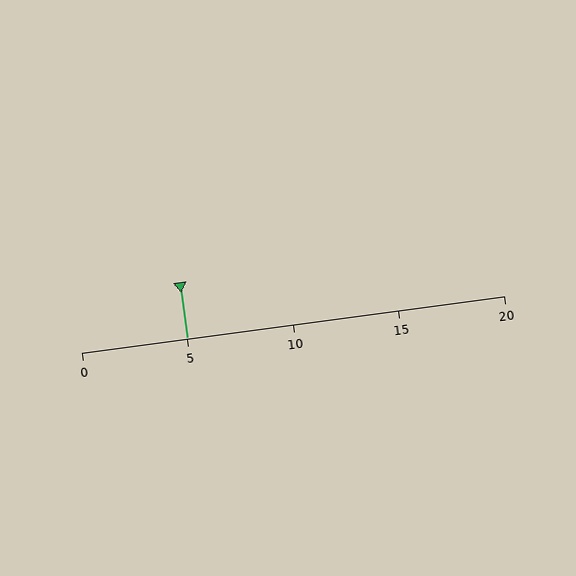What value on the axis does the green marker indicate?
The marker indicates approximately 5.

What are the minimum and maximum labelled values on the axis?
The axis runs from 0 to 20.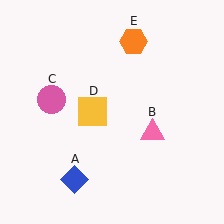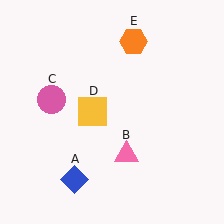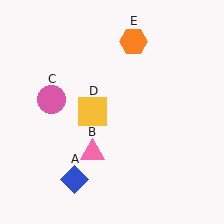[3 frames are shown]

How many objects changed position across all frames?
1 object changed position: pink triangle (object B).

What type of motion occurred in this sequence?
The pink triangle (object B) rotated clockwise around the center of the scene.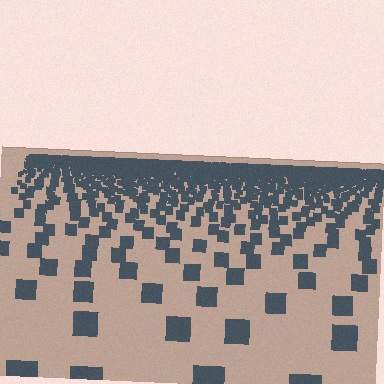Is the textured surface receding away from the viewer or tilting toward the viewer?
The surface is receding away from the viewer. Texture elements get smaller and denser toward the top.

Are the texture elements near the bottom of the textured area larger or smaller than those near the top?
Larger. Near the bottom, elements are closer to the viewer and appear at a bigger on-screen size.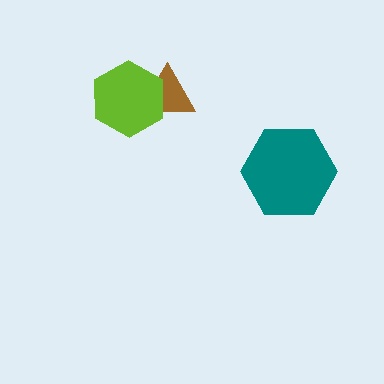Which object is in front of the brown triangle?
The lime hexagon is in front of the brown triangle.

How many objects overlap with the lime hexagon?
1 object overlaps with the lime hexagon.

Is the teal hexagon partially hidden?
No, no other shape covers it.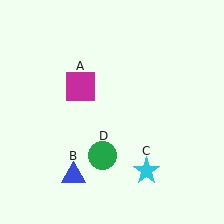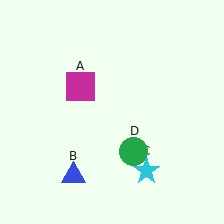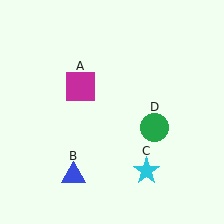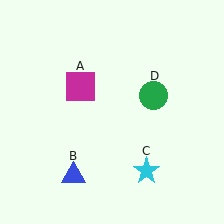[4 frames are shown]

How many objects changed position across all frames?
1 object changed position: green circle (object D).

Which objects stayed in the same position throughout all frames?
Magenta square (object A) and blue triangle (object B) and cyan star (object C) remained stationary.